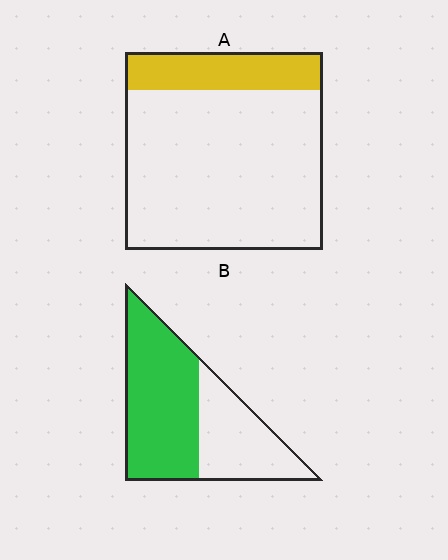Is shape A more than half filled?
No.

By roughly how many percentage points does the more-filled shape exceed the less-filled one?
By roughly 40 percentage points (B over A).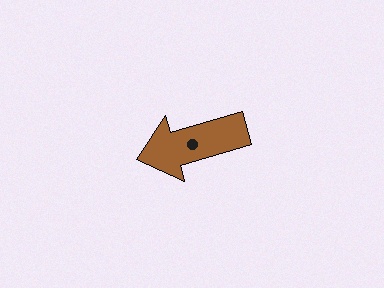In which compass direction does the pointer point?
West.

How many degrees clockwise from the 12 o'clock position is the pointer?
Approximately 254 degrees.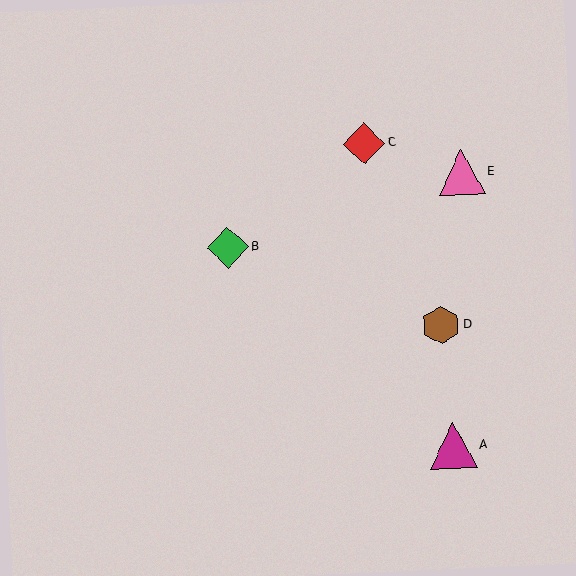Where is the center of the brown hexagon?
The center of the brown hexagon is at (441, 325).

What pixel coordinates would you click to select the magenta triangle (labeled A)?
Click at (453, 446) to select the magenta triangle A.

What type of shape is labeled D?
Shape D is a brown hexagon.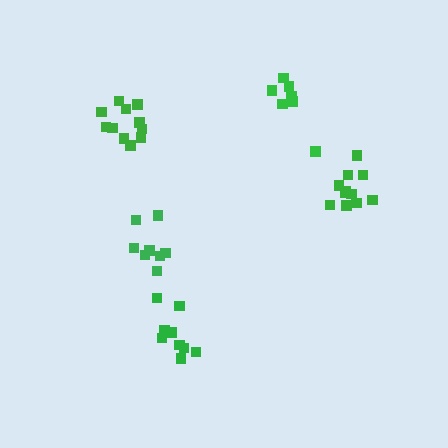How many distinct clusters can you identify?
There are 5 distinct clusters.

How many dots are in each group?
Group 1: 8 dots, Group 2: 9 dots, Group 3: 11 dots, Group 4: 11 dots, Group 5: 8 dots (47 total).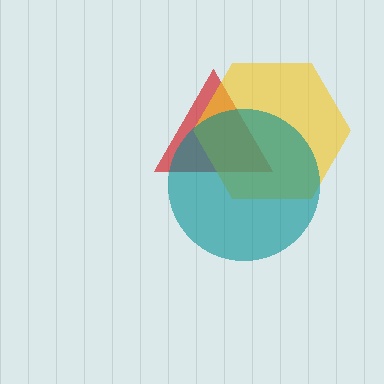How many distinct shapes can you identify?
There are 3 distinct shapes: a red triangle, a yellow hexagon, a teal circle.